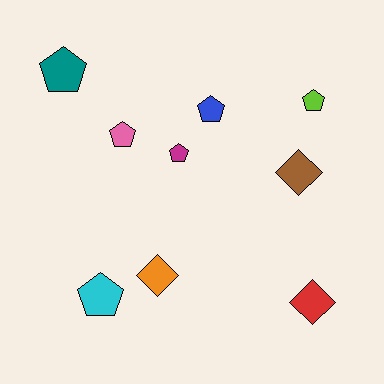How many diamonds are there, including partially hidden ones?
There are 3 diamonds.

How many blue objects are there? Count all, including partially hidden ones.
There is 1 blue object.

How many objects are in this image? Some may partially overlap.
There are 9 objects.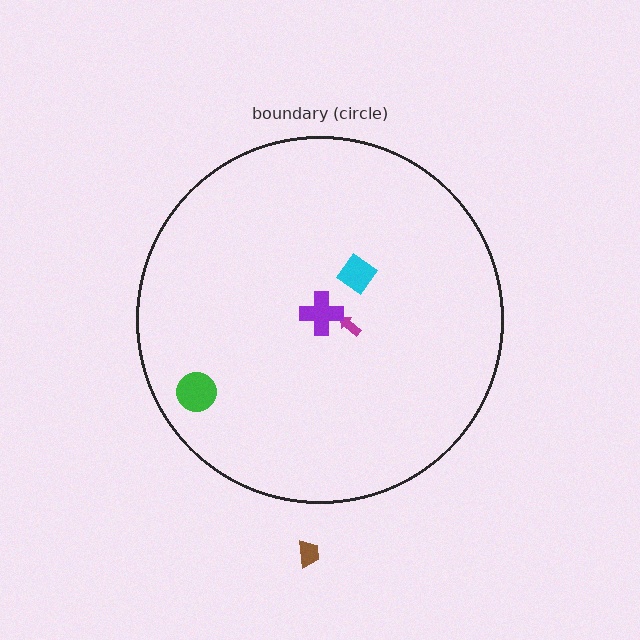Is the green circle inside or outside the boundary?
Inside.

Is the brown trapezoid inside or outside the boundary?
Outside.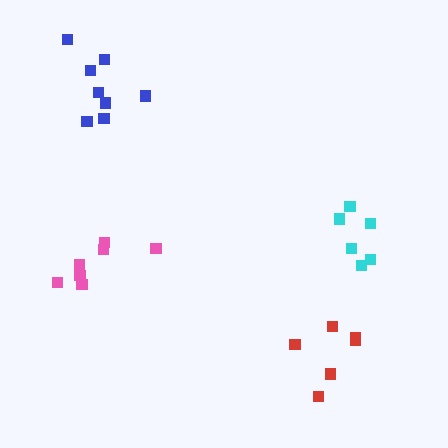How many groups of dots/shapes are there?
There are 4 groups.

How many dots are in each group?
Group 1: 6 dots, Group 2: 8 dots, Group 3: 6 dots, Group 4: 7 dots (27 total).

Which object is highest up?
The blue cluster is topmost.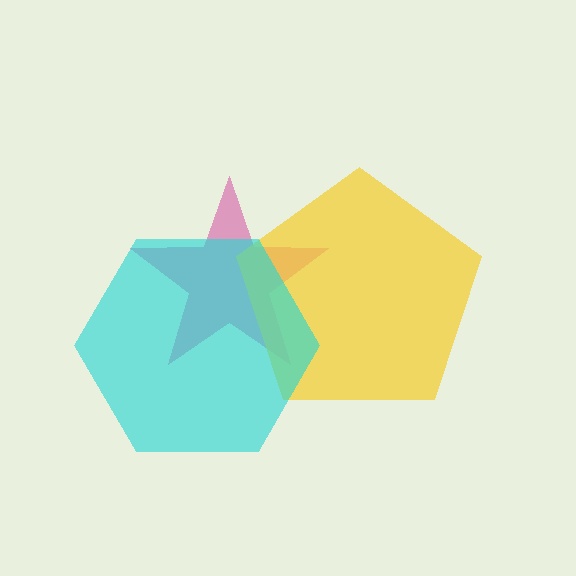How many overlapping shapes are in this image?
There are 3 overlapping shapes in the image.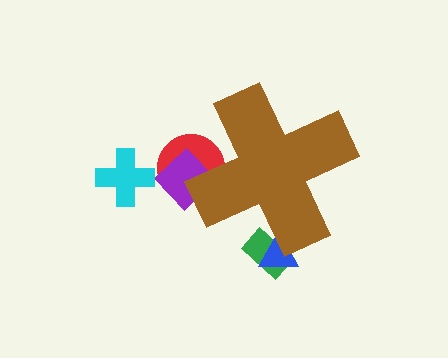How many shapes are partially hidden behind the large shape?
4 shapes are partially hidden.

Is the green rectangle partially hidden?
Yes, the green rectangle is partially hidden behind the brown cross.